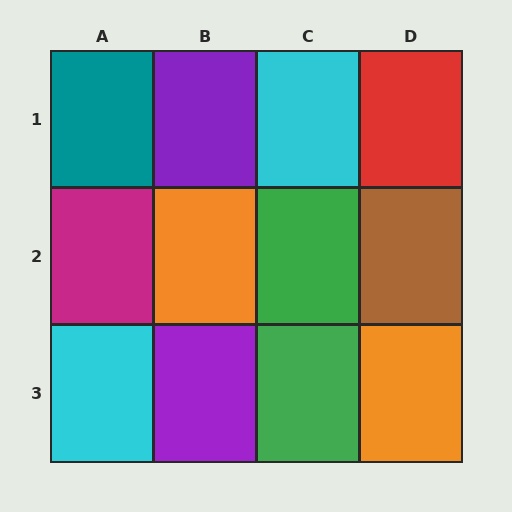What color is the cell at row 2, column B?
Orange.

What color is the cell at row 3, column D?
Orange.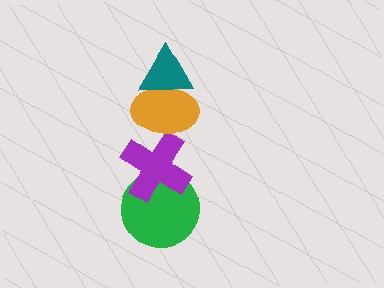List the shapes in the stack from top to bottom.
From top to bottom: the teal triangle, the orange ellipse, the purple cross, the green circle.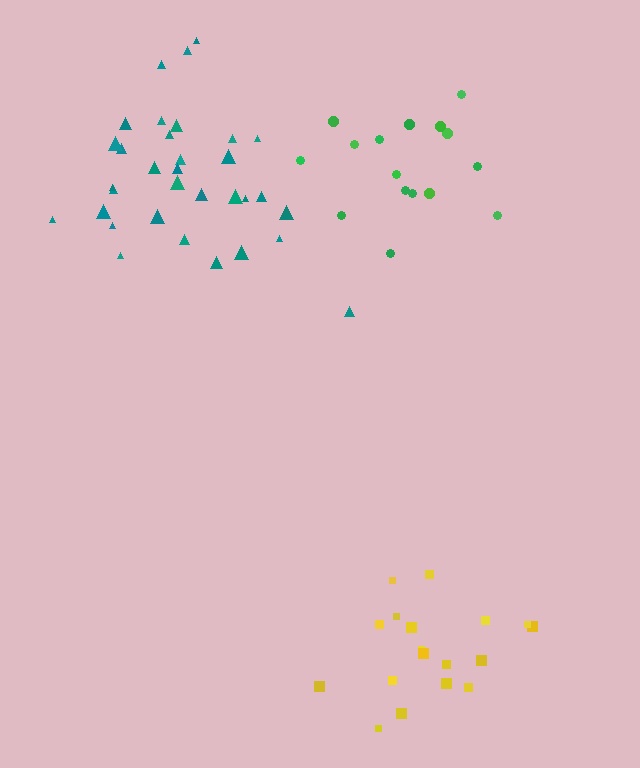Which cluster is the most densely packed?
Teal.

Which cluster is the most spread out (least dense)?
Yellow.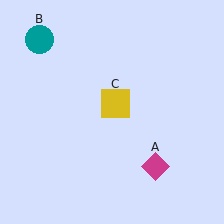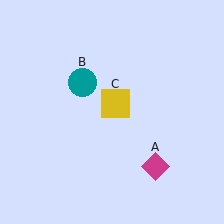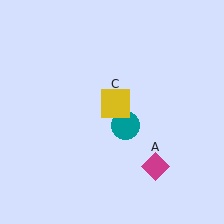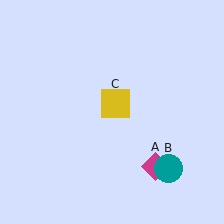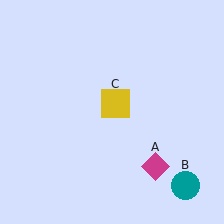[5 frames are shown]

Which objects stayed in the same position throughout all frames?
Magenta diamond (object A) and yellow square (object C) remained stationary.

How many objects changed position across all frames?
1 object changed position: teal circle (object B).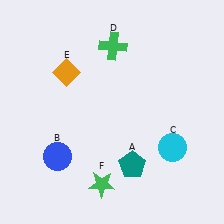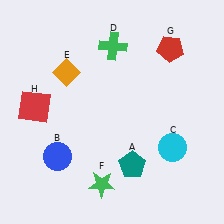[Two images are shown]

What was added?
A red pentagon (G), a red square (H) were added in Image 2.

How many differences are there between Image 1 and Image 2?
There are 2 differences between the two images.